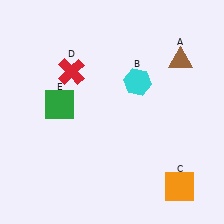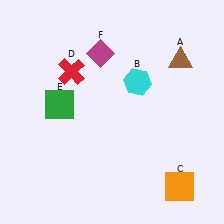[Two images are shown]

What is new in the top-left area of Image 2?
A magenta diamond (F) was added in the top-left area of Image 2.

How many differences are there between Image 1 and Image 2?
There is 1 difference between the two images.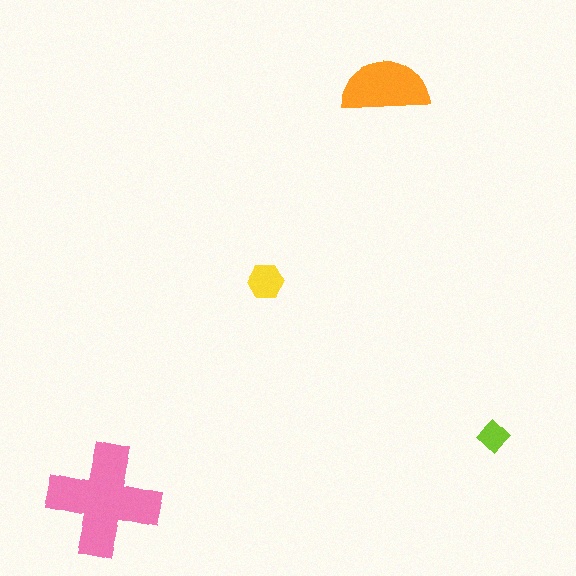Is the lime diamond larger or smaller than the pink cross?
Smaller.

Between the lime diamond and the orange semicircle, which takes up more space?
The orange semicircle.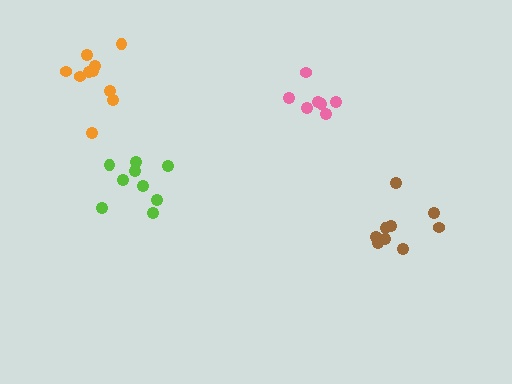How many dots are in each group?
Group 1: 7 dots, Group 2: 9 dots, Group 3: 9 dots, Group 4: 10 dots (35 total).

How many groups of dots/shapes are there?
There are 4 groups.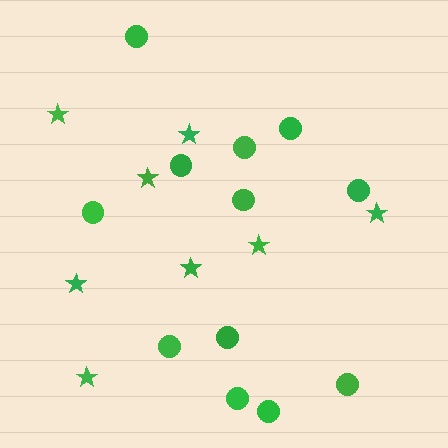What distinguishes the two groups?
There are 2 groups: one group of circles (12) and one group of stars (8).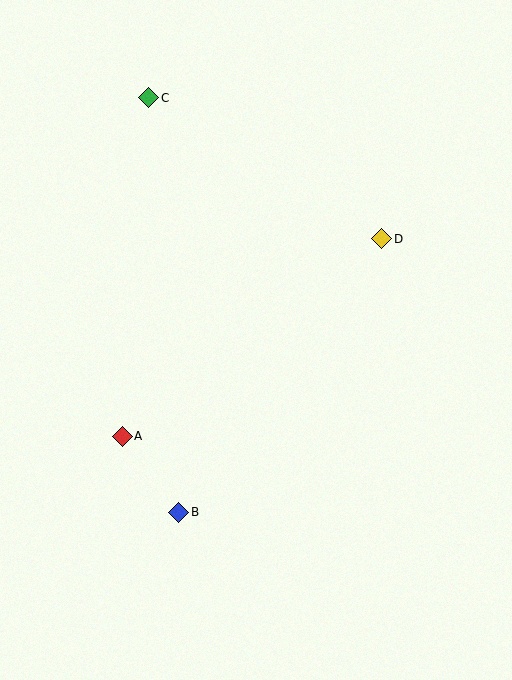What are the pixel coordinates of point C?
Point C is at (149, 98).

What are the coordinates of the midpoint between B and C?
The midpoint between B and C is at (164, 305).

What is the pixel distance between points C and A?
The distance between C and A is 340 pixels.